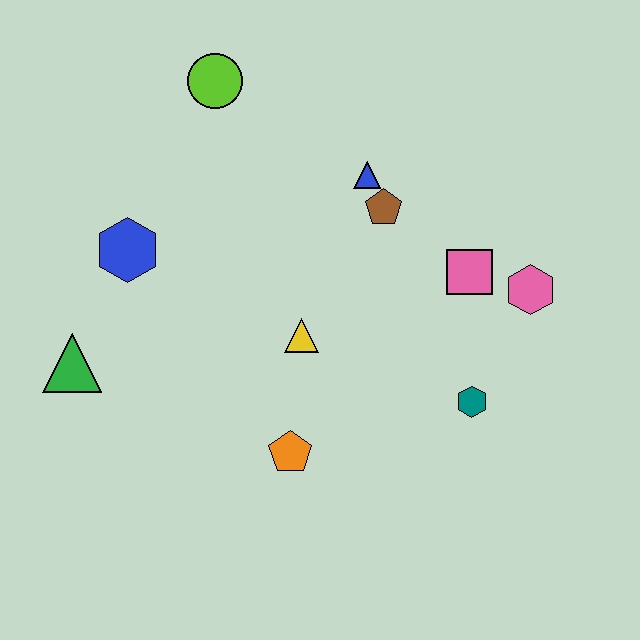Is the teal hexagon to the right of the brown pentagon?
Yes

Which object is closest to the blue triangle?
The brown pentagon is closest to the blue triangle.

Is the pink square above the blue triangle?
No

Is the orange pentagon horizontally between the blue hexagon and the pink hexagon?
Yes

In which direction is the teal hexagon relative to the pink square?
The teal hexagon is below the pink square.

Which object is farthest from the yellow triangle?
The lime circle is farthest from the yellow triangle.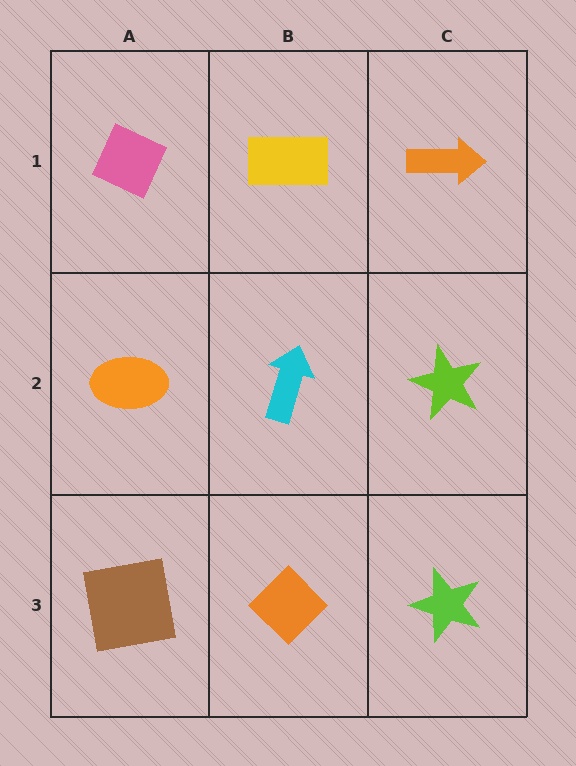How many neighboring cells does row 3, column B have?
3.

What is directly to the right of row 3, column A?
An orange diamond.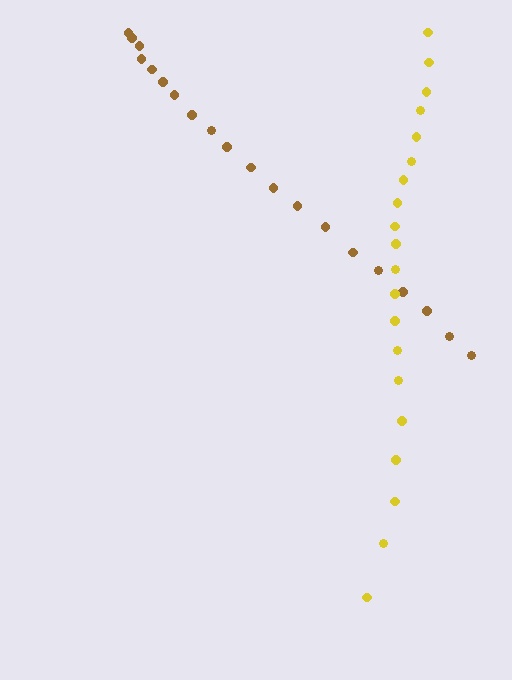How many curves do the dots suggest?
There are 2 distinct paths.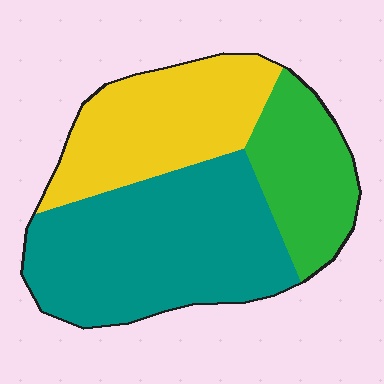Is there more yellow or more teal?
Teal.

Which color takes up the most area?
Teal, at roughly 50%.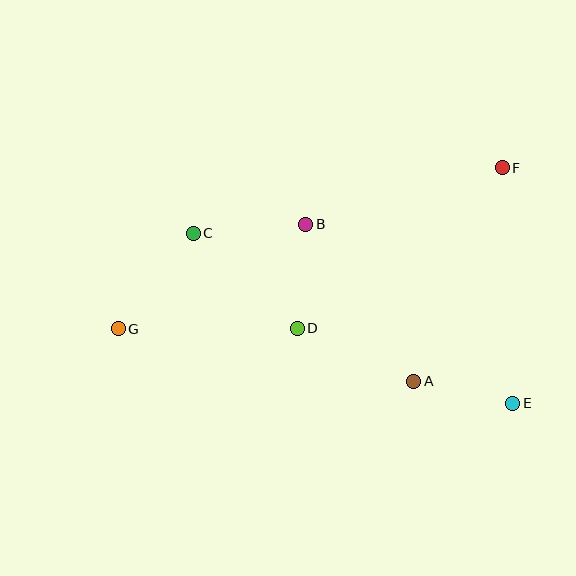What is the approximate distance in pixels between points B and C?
The distance between B and C is approximately 113 pixels.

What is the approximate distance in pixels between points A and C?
The distance between A and C is approximately 266 pixels.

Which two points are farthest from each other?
Points F and G are farthest from each other.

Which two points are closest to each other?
Points A and E are closest to each other.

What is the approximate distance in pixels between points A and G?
The distance between A and G is approximately 300 pixels.